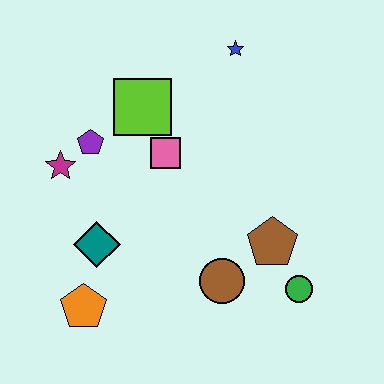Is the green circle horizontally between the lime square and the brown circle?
No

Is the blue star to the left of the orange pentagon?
No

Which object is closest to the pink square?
The lime square is closest to the pink square.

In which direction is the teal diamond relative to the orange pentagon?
The teal diamond is above the orange pentagon.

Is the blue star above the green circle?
Yes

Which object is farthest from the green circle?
The magenta star is farthest from the green circle.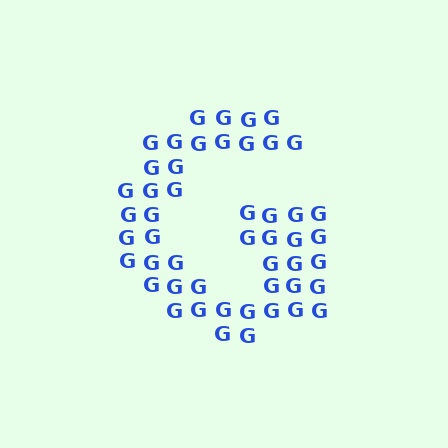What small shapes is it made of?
It is made of small letter G's.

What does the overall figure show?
The overall figure shows the letter G.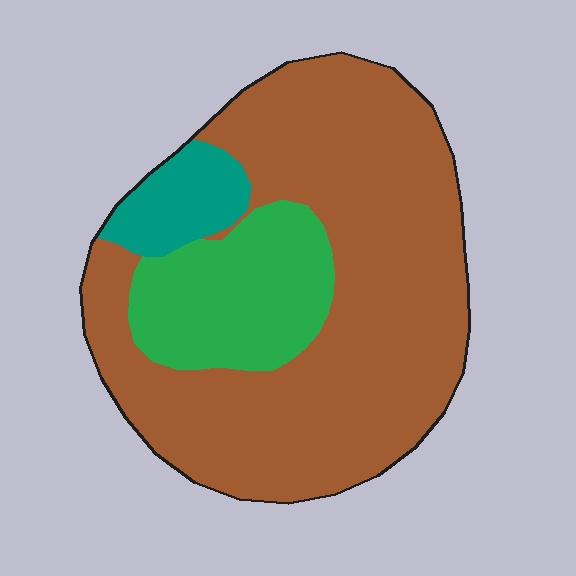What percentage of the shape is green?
Green covers about 20% of the shape.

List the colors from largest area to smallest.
From largest to smallest: brown, green, teal.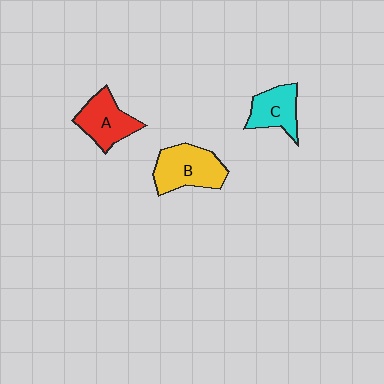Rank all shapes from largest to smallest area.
From largest to smallest: B (yellow), A (red), C (cyan).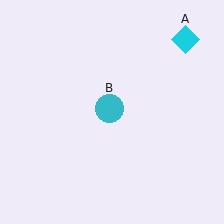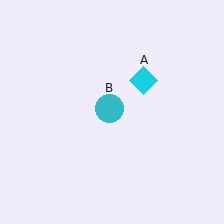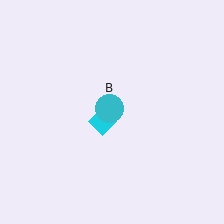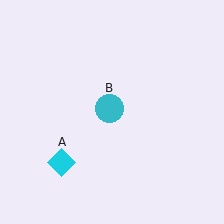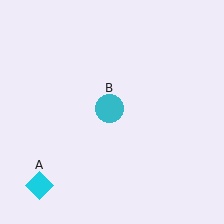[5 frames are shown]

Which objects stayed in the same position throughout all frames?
Cyan circle (object B) remained stationary.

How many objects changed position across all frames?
1 object changed position: cyan diamond (object A).